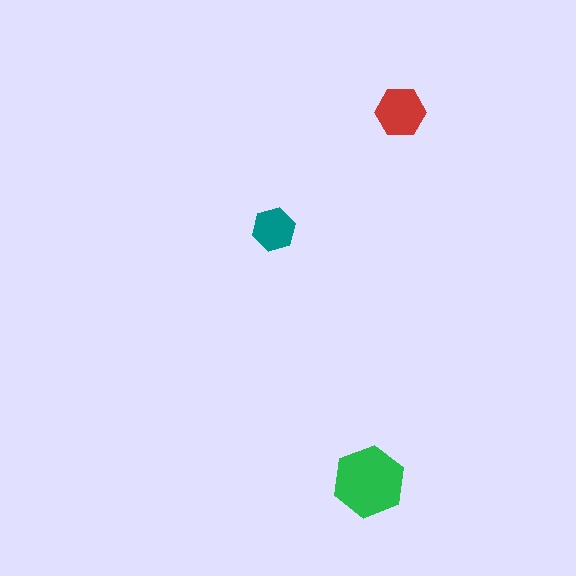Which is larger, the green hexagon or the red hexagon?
The green one.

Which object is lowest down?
The green hexagon is bottommost.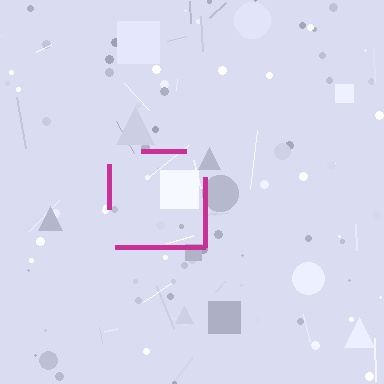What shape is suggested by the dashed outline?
The dashed outline suggests a square.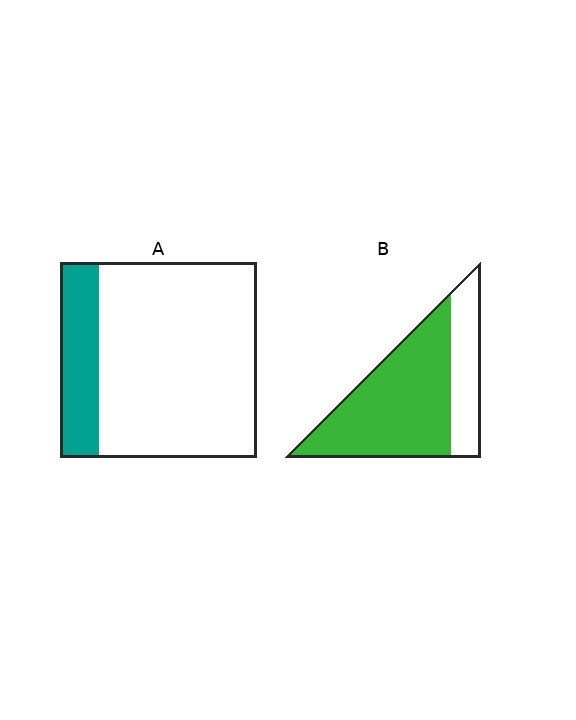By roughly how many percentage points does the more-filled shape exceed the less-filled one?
By roughly 50 percentage points (B over A).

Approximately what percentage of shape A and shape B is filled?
A is approximately 20% and B is approximately 70%.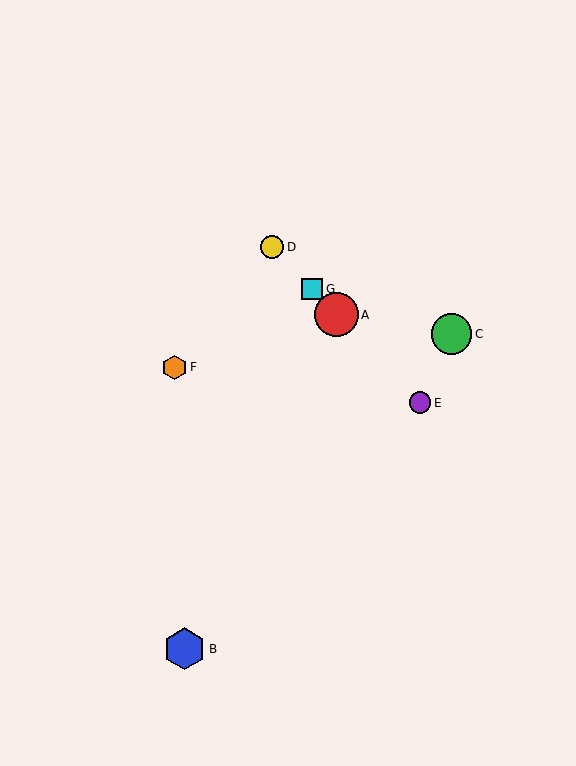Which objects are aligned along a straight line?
Objects A, D, E, G are aligned along a straight line.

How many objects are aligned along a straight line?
4 objects (A, D, E, G) are aligned along a straight line.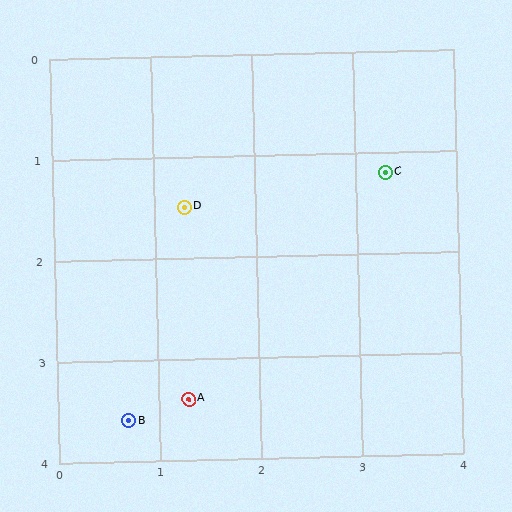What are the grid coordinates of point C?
Point C is at approximately (3.3, 1.2).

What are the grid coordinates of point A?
Point A is at approximately (1.3, 3.4).